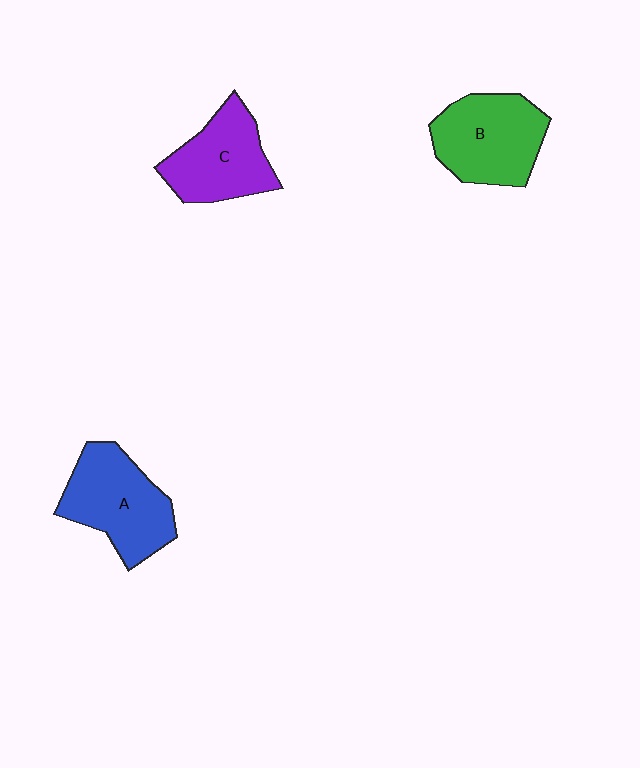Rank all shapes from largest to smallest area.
From largest to smallest: A (blue), B (green), C (purple).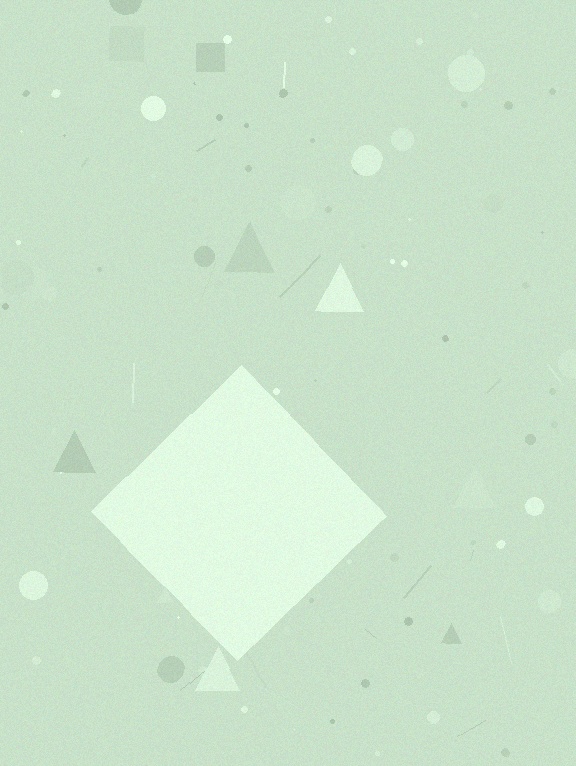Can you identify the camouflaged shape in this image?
The camouflaged shape is a diamond.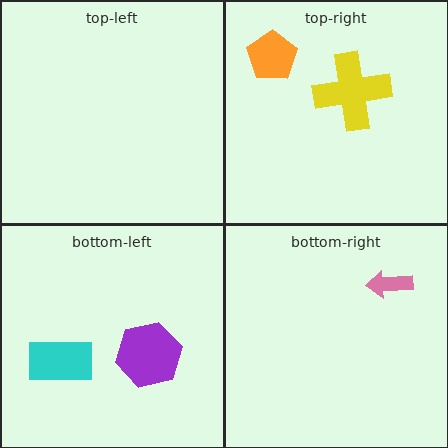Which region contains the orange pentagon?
The top-right region.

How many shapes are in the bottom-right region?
1.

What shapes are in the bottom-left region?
The cyan rectangle, the purple hexagon.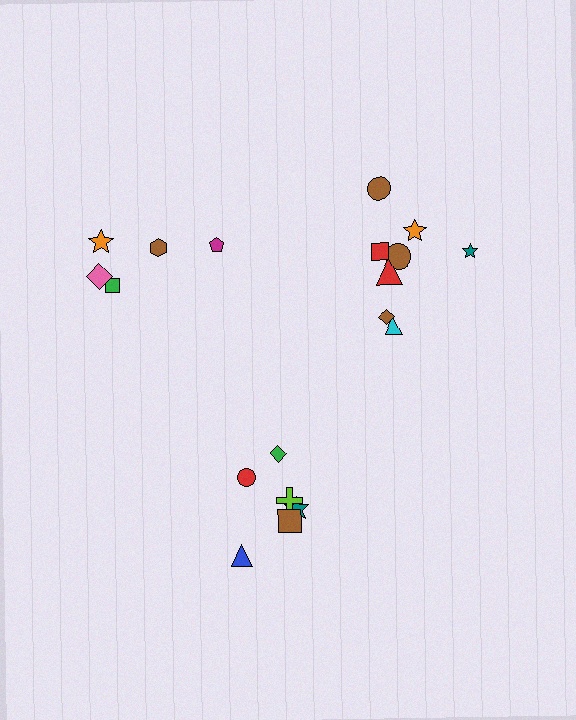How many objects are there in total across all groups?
There are 19 objects.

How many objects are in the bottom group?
There are 6 objects.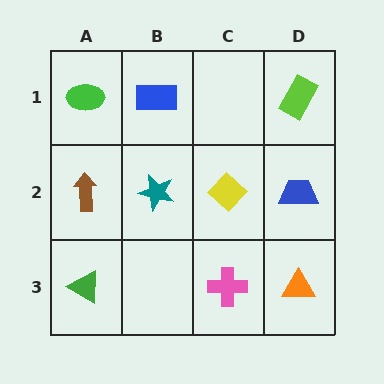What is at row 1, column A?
A green ellipse.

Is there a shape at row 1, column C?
No, that cell is empty.